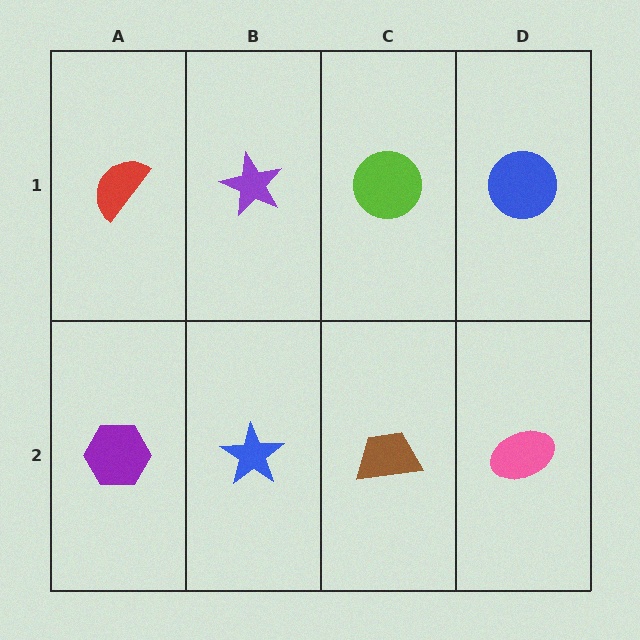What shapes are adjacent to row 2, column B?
A purple star (row 1, column B), a purple hexagon (row 2, column A), a brown trapezoid (row 2, column C).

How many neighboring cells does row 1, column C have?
3.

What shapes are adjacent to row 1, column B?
A blue star (row 2, column B), a red semicircle (row 1, column A), a lime circle (row 1, column C).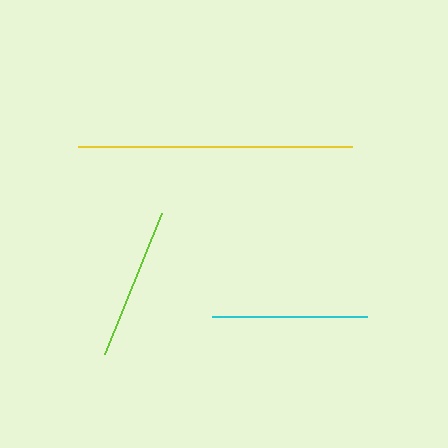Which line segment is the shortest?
The lime line is the shortest at approximately 152 pixels.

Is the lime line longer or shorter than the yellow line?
The yellow line is longer than the lime line.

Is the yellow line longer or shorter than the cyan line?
The yellow line is longer than the cyan line.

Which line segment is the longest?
The yellow line is the longest at approximately 274 pixels.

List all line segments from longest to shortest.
From longest to shortest: yellow, cyan, lime.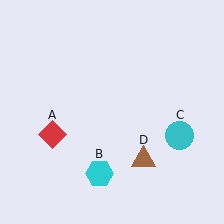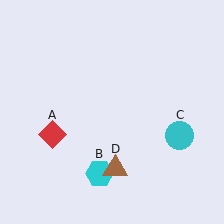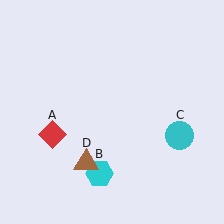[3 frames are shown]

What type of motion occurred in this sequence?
The brown triangle (object D) rotated clockwise around the center of the scene.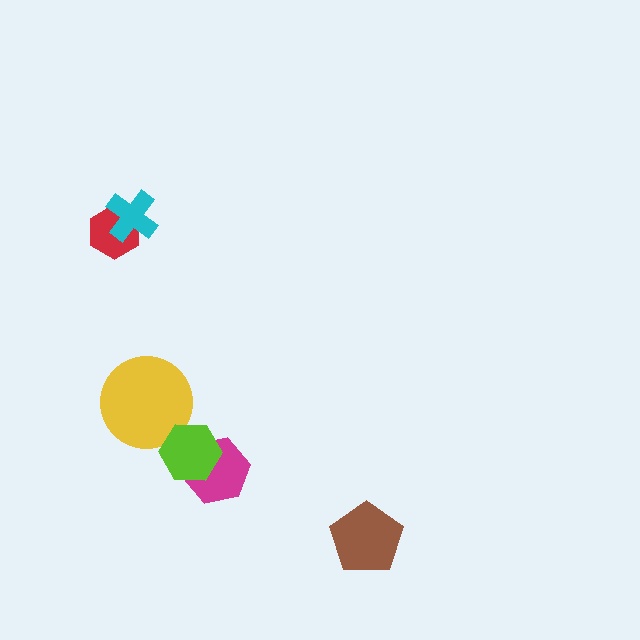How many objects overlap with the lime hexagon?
2 objects overlap with the lime hexagon.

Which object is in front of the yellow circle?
The lime hexagon is in front of the yellow circle.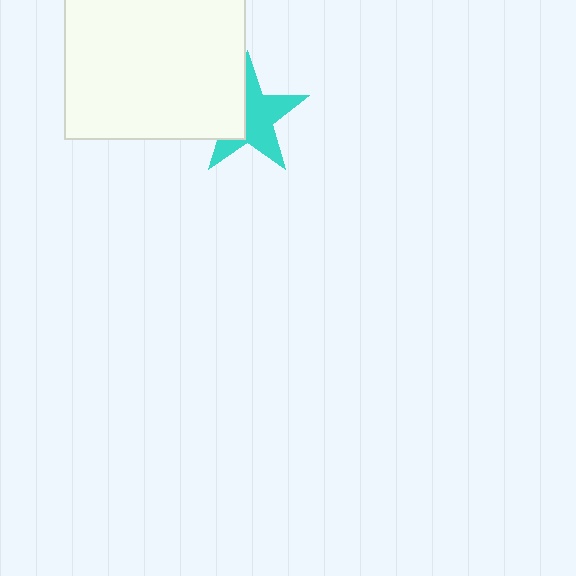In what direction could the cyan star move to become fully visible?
The cyan star could move right. That would shift it out from behind the white square entirely.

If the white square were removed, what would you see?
You would see the complete cyan star.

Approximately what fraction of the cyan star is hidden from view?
Roughly 37% of the cyan star is hidden behind the white square.